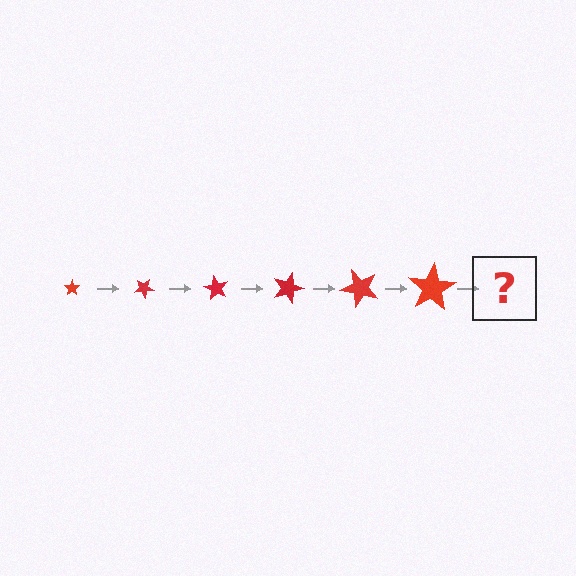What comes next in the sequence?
The next element should be a star, larger than the previous one and rotated 180 degrees from the start.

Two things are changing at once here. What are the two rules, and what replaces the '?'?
The two rules are that the star grows larger each step and it rotates 30 degrees each step. The '?' should be a star, larger than the previous one and rotated 180 degrees from the start.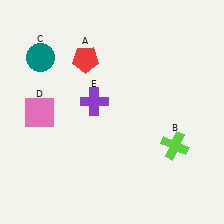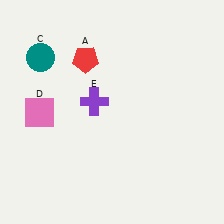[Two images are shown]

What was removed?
The lime cross (B) was removed in Image 2.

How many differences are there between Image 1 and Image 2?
There is 1 difference between the two images.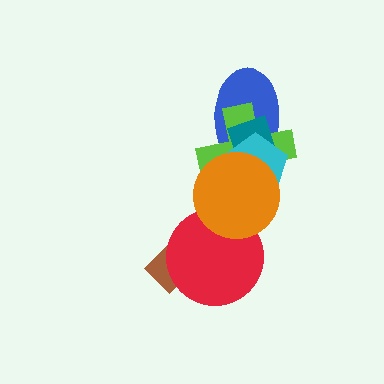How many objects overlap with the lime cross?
4 objects overlap with the lime cross.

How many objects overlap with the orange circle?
5 objects overlap with the orange circle.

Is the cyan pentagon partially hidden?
Yes, it is partially covered by another shape.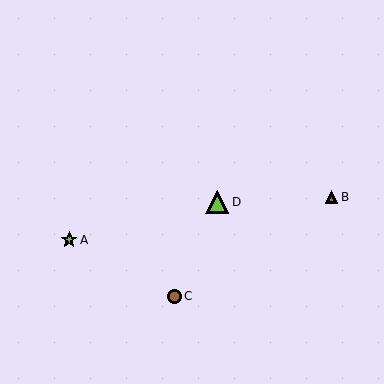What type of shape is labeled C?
Shape C is a brown circle.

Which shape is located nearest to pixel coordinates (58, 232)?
The lime star (labeled A) at (69, 240) is nearest to that location.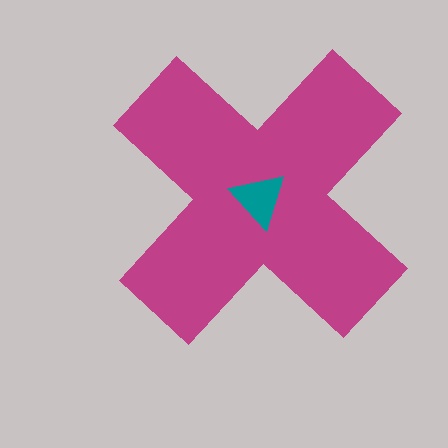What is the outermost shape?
The magenta cross.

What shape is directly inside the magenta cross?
The teal triangle.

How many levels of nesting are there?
2.